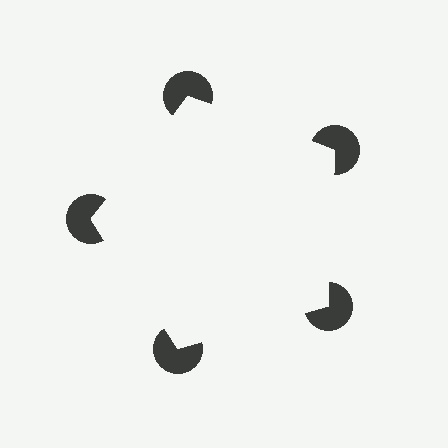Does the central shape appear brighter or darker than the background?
It typically appears slightly brighter than the background, even though no actual brightness change is drawn.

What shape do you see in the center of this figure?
An illusory pentagon — its edges are inferred from the aligned wedge cuts in the pac-man discs, not physically drawn.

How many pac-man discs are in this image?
There are 5 — one at each vertex of the illusory pentagon.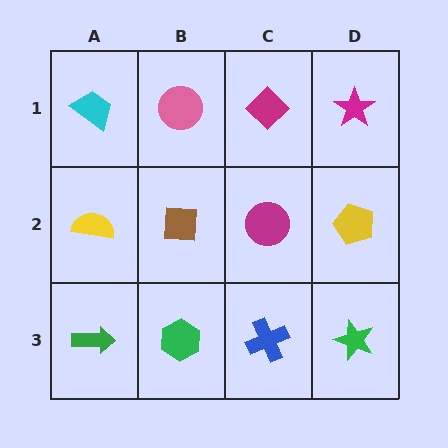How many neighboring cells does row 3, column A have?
2.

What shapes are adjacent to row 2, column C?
A magenta diamond (row 1, column C), a blue cross (row 3, column C), a brown square (row 2, column B), a yellow pentagon (row 2, column D).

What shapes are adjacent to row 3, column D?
A yellow pentagon (row 2, column D), a blue cross (row 3, column C).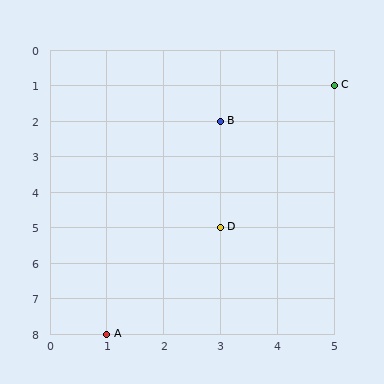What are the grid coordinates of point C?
Point C is at grid coordinates (5, 1).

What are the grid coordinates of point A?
Point A is at grid coordinates (1, 8).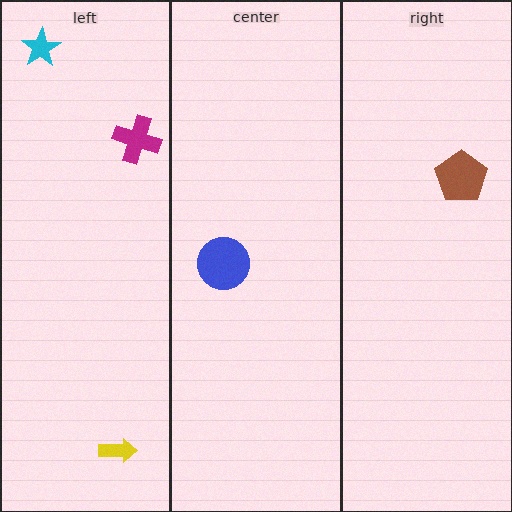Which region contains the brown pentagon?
The right region.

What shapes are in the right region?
The brown pentagon.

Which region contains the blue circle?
The center region.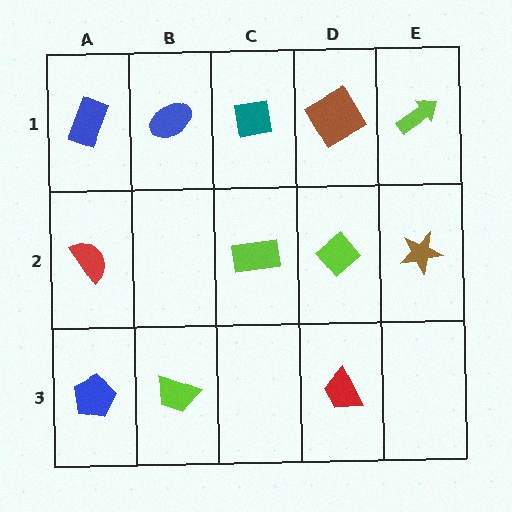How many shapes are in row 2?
4 shapes.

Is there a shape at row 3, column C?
No, that cell is empty.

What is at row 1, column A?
A blue rectangle.